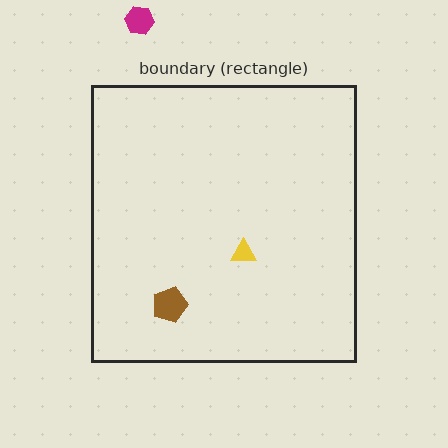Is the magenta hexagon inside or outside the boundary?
Outside.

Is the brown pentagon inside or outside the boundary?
Inside.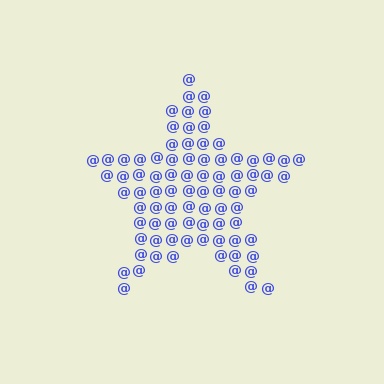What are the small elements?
The small elements are at signs.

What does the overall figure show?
The overall figure shows a star.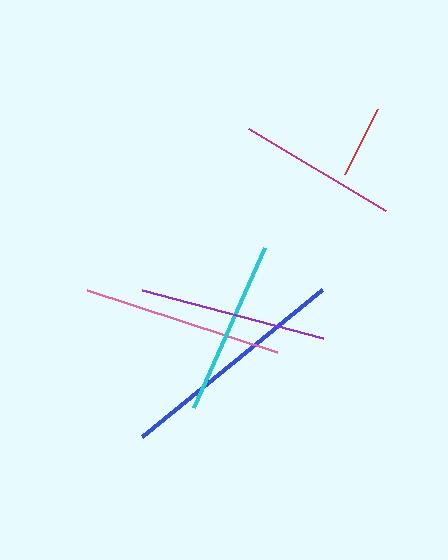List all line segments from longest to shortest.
From longest to shortest: blue, pink, purple, cyan, magenta, red.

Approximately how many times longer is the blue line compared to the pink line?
The blue line is approximately 1.2 times the length of the pink line.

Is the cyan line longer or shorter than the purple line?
The purple line is longer than the cyan line.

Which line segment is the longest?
The blue line is the longest at approximately 233 pixels.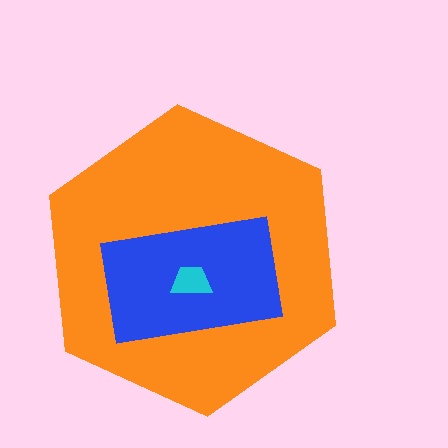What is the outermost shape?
The orange hexagon.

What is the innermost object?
The cyan trapezoid.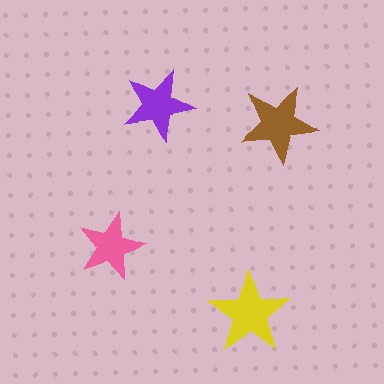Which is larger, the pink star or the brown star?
The brown one.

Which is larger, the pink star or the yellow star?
The yellow one.